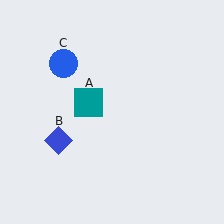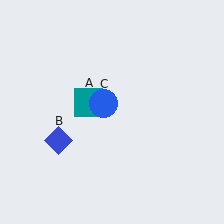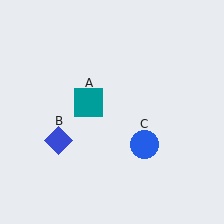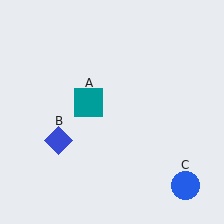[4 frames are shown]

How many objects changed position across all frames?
1 object changed position: blue circle (object C).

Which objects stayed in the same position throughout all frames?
Teal square (object A) and blue diamond (object B) remained stationary.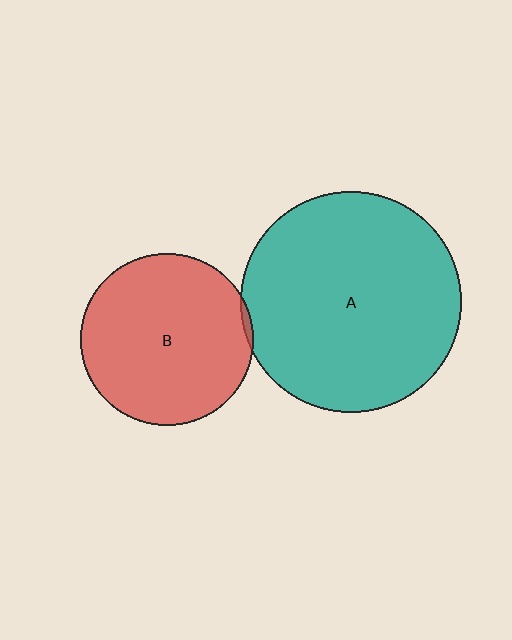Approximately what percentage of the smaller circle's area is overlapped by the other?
Approximately 5%.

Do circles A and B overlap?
Yes.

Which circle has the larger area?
Circle A (teal).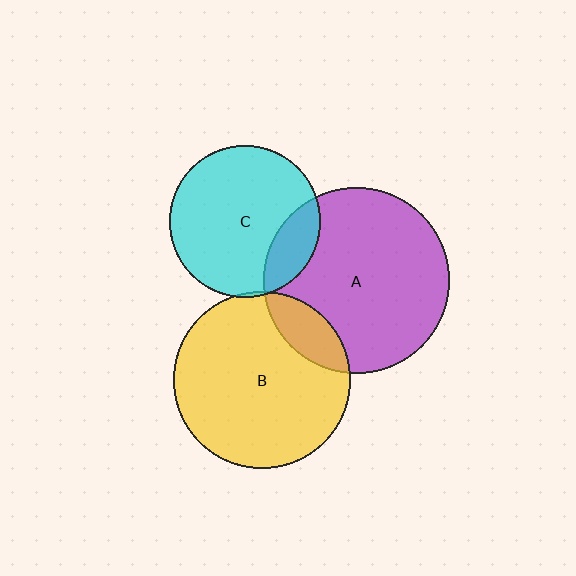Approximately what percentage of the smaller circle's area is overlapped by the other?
Approximately 15%.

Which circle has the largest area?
Circle A (purple).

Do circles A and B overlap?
Yes.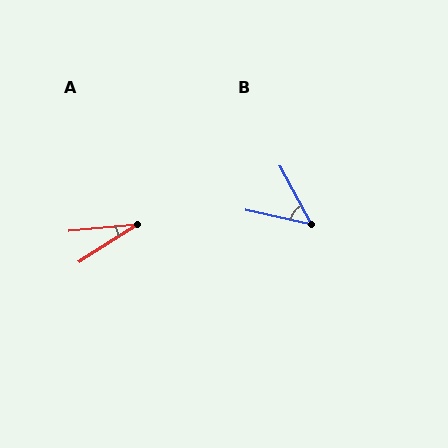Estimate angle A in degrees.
Approximately 28 degrees.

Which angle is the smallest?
A, at approximately 28 degrees.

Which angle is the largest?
B, at approximately 49 degrees.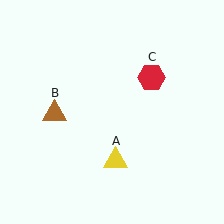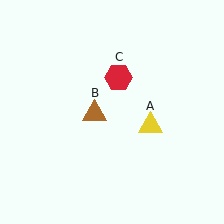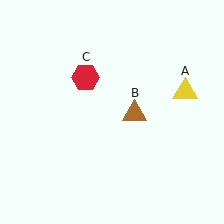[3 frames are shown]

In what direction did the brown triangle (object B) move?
The brown triangle (object B) moved right.